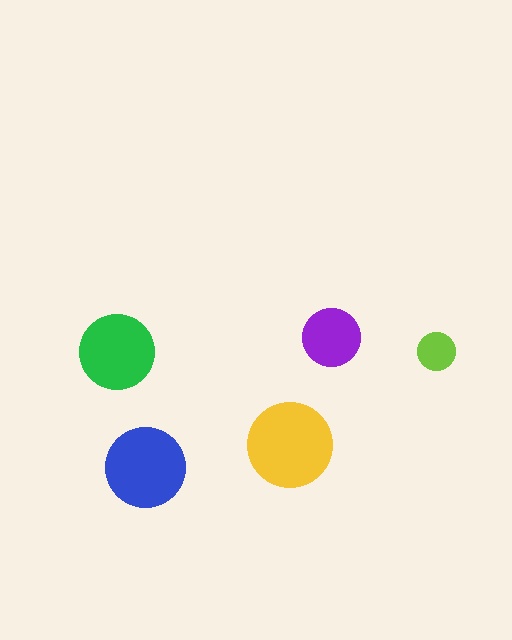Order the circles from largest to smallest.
the yellow one, the blue one, the green one, the purple one, the lime one.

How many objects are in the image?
There are 5 objects in the image.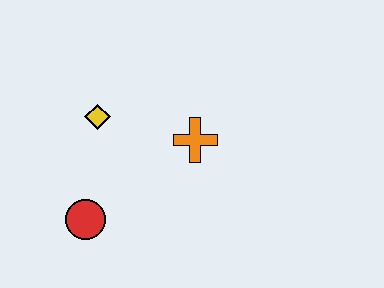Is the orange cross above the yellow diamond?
No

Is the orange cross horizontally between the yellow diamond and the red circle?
No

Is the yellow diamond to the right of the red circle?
Yes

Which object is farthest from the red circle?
The orange cross is farthest from the red circle.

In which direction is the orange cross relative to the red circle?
The orange cross is to the right of the red circle.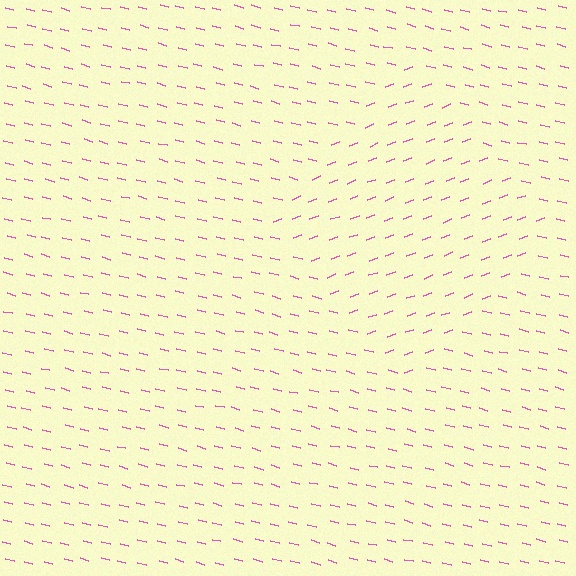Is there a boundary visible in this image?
Yes, there is a texture boundary formed by a change in line orientation.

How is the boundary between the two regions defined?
The boundary is defined purely by a change in line orientation (approximately 35 degrees difference). All lines are the same color and thickness.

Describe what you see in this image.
The image is filled with small pink line segments. A diamond region in the image has lines oriented differently from the surrounding lines, creating a visible texture boundary.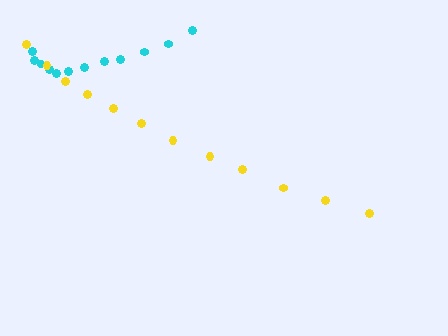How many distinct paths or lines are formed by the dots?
There are 2 distinct paths.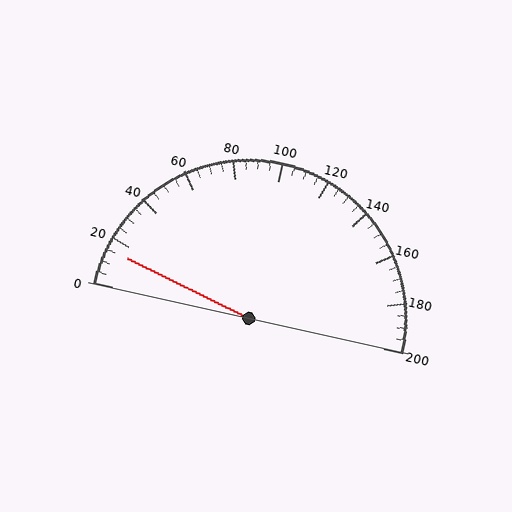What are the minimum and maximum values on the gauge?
The gauge ranges from 0 to 200.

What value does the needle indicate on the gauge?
The needle indicates approximately 15.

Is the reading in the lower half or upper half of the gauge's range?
The reading is in the lower half of the range (0 to 200).